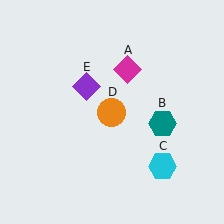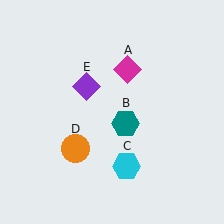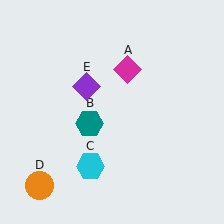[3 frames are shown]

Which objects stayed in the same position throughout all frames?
Magenta diamond (object A) and purple diamond (object E) remained stationary.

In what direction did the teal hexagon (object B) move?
The teal hexagon (object B) moved left.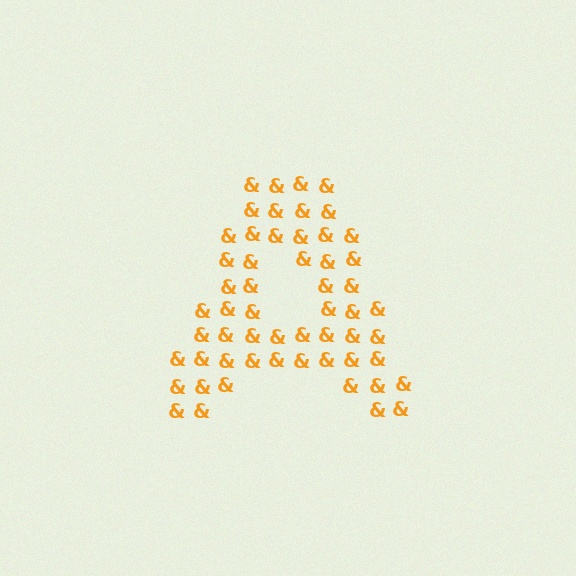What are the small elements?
The small elements are ampersands.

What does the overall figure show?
The overall figure shows the letter A.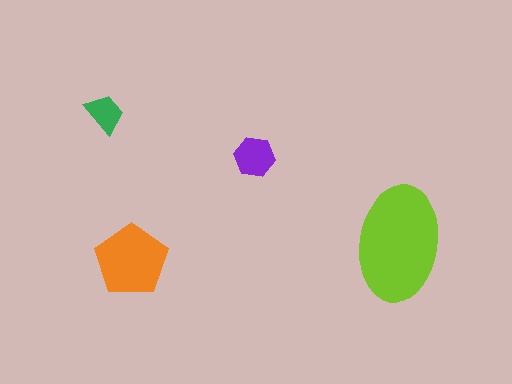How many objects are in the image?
There are 4 objects in the image.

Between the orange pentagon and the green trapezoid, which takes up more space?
The orange pentagon.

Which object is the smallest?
The green trapezoid.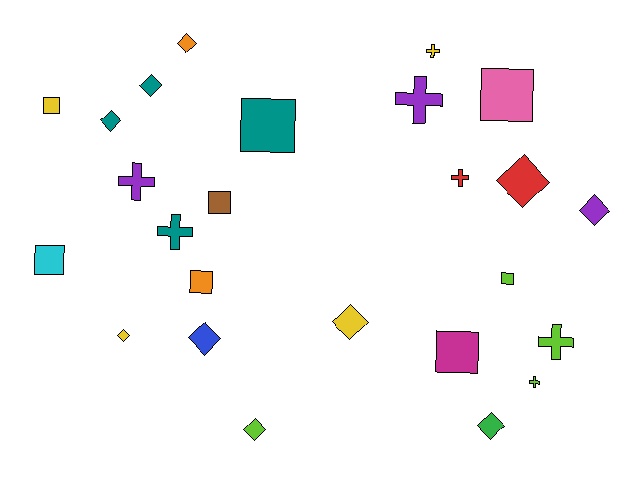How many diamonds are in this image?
There are 10 diamonds.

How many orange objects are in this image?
There are 2 orange objects.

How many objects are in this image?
There are 25 objects.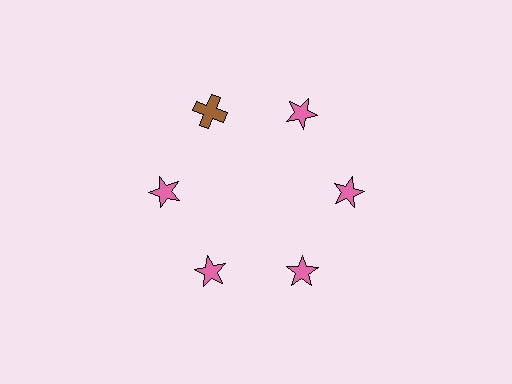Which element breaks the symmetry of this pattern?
The brown cross at roughly the 11 o'clock position breaks the symmetry. All other shapes are pink stars.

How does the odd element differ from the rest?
It differs in both color (brown instead of pink) and shape (cross instead of star).